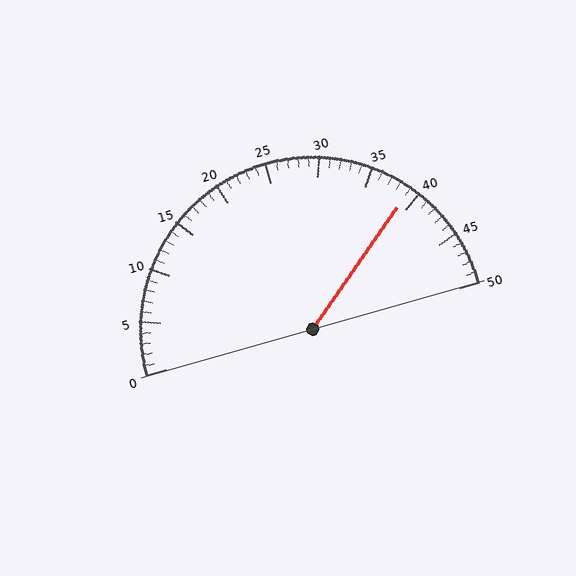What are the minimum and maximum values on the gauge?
The gauge ranges from 0 to 50.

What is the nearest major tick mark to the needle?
The nearest major tick mark is 40.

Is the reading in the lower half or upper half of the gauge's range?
The reading is in the upper half of the range (0 to 50).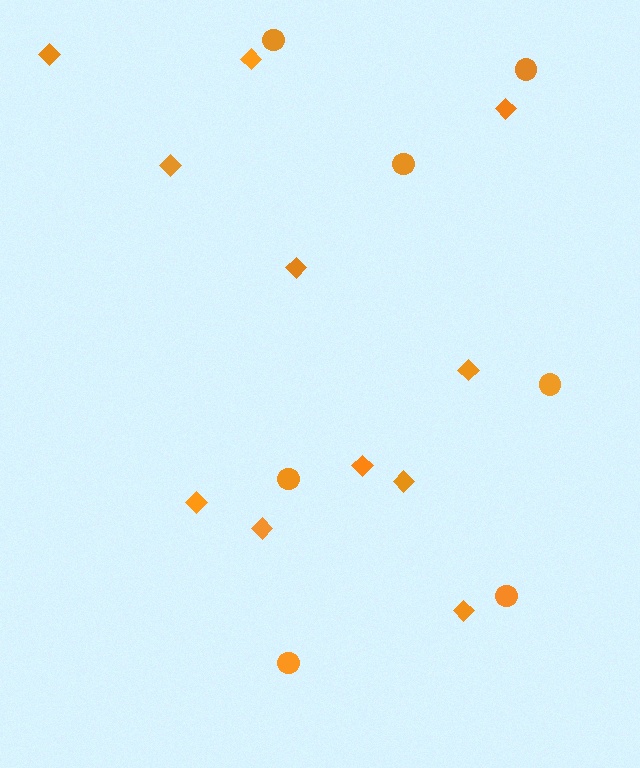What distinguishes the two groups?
There are 2 groups: one group of diamonds (11) and one group of circles (7).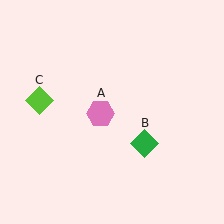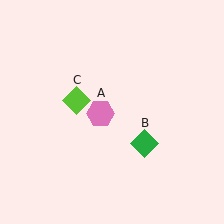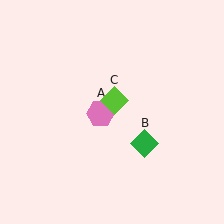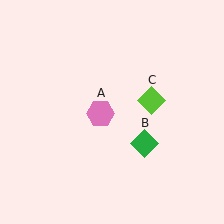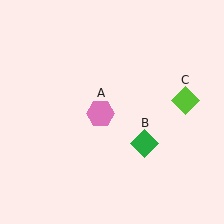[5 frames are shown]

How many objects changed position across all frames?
1 object changed position: lime diamond (object C).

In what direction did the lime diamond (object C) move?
The lime diamond (object C) moved right.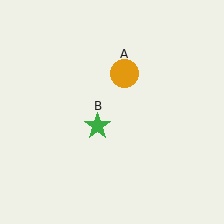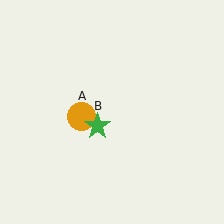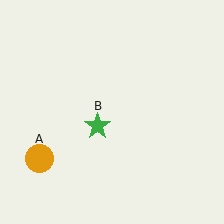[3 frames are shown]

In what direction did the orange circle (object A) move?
The orange circle (object A) moved down and to the left.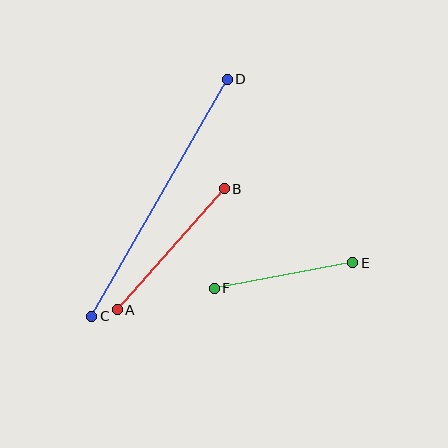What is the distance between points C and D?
The distance is approximately 273 pixels.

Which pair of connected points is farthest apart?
Points C and D are farthest apart.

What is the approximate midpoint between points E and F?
The midpoint is at approximately (284, 275) pixels.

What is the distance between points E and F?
The distance is approximately 141 pixels.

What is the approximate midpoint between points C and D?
The midpoint is at approximately (160, 198) pixels.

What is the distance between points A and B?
The distance is approximately 162 pixels.